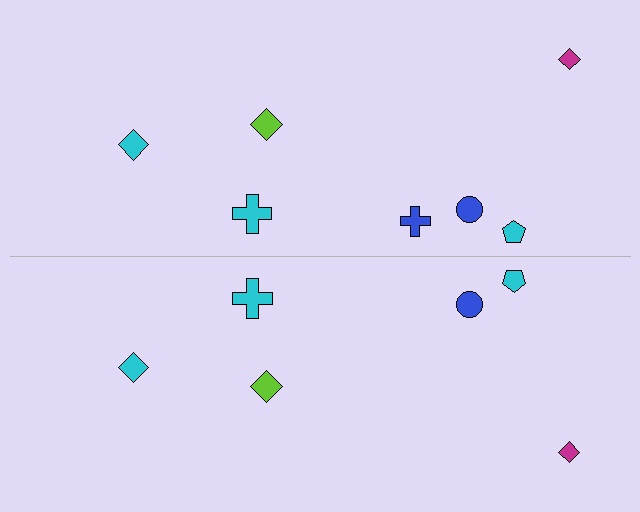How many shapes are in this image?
There are 13 shapes in this image.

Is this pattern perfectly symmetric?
No, the pattern is not perfectly symmetric. A blue cross is missing from the bottom side.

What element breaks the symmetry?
A blue cross is missing from the bottom side.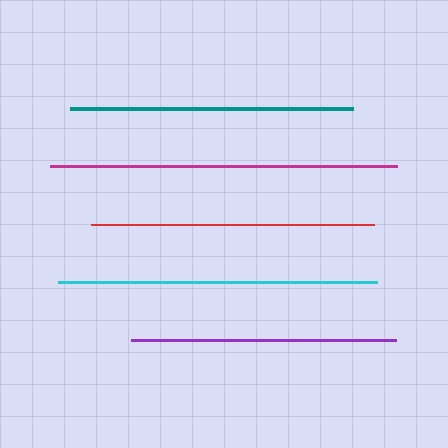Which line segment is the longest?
The magenta line is the longest at approximately 346 pixels.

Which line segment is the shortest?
The purple line is the shortest at approximately 264 pixels.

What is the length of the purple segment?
The purple segment is approximately 264 pixels long.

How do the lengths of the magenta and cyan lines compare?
The magenta and cyan lines are approximately the same length.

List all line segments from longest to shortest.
From longest to shortest: magenta, cyan, red, teal, purple.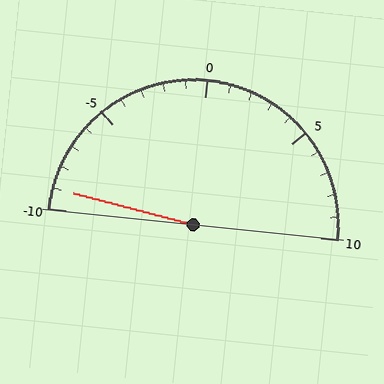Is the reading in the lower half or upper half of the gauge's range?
The reading is in the lower half of the range (-10 to 10).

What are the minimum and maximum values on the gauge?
The gauge ranges from -10 to 10.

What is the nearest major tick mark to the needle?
The nearest major tick mark is -10.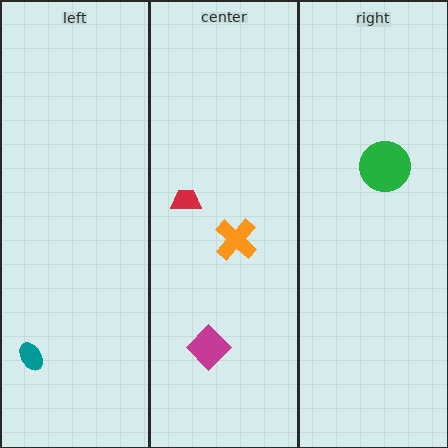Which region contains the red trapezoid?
The center region.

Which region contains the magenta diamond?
The center region.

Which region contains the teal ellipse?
The left region.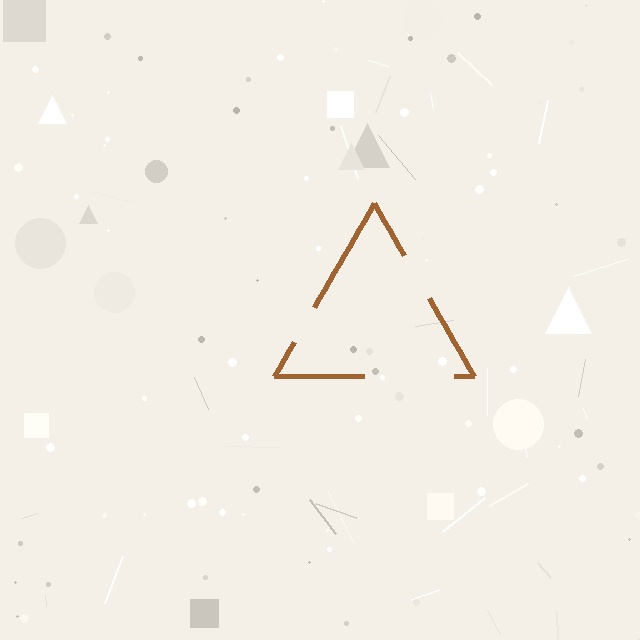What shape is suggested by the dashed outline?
The dashed outline suggests a triangle.